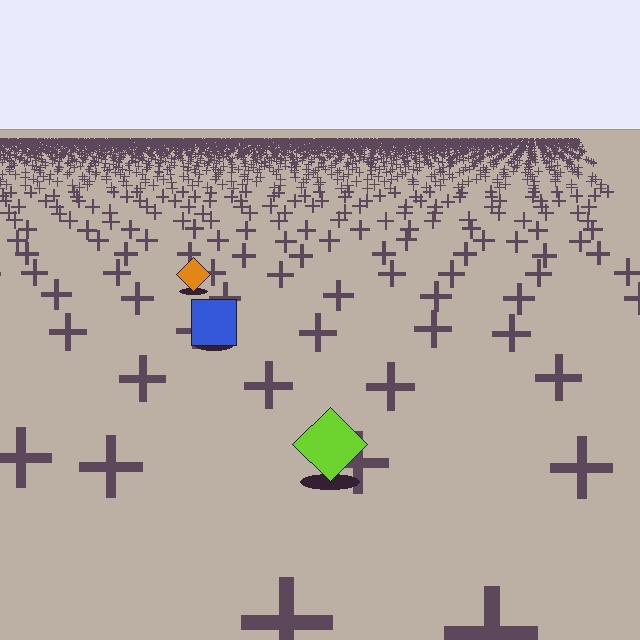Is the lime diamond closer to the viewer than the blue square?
Yes. The lime diamond is closer — you can tell from the texture gradient: the ground texture is coarser near it.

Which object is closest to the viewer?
The lime diamond is closest. The texture marks near it are larger and more spread out.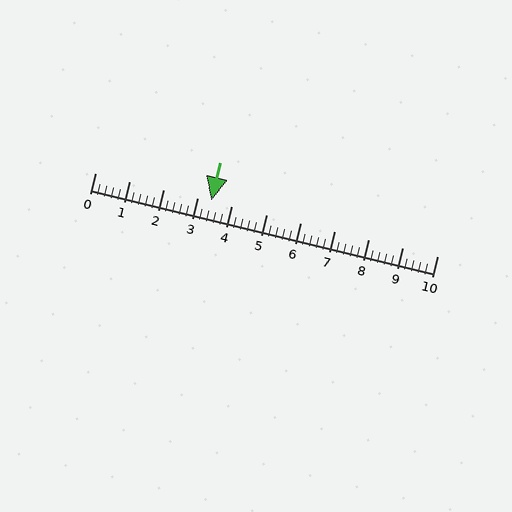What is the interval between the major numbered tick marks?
The major tick marks are spaced 1 units apart.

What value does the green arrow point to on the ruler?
The green arrow points to approximately 3.4.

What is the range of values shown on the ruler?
The ruler shows values from 0 to 10.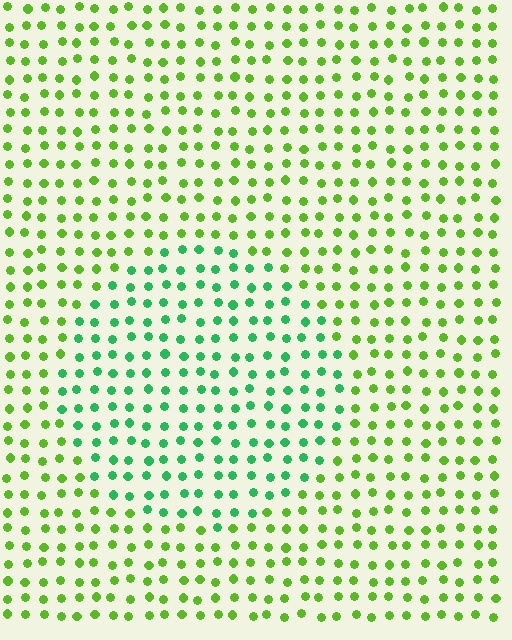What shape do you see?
I see a circle.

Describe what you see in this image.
The image is filled with small lime elements in a uniform arrangement. A circle-shaped region is visible where the elements are tinted to a slightly different hue, forming a subtle color boundary.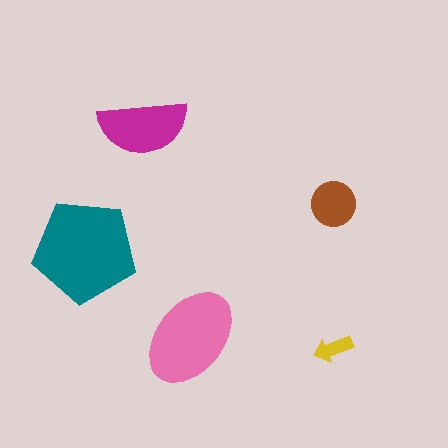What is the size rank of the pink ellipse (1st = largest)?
2nd.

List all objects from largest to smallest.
The teal pentagon, the pink ellipse, the magenta semicircle, the brown circle, the yellow arrow.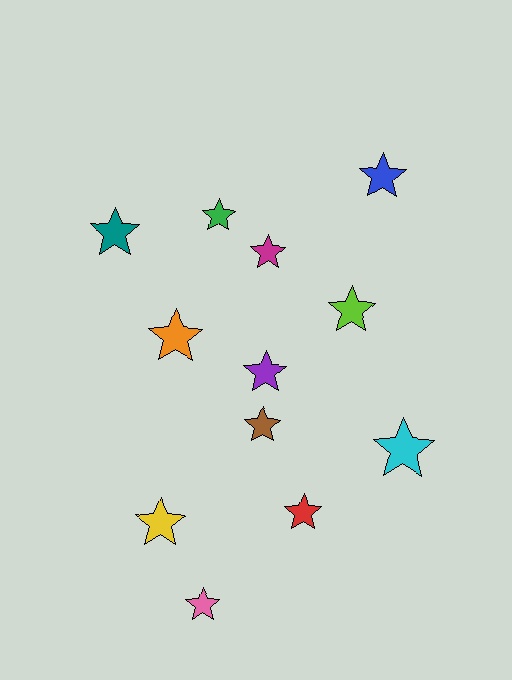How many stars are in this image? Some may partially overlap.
There are 12 stars.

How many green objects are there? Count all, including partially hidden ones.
There is 1 green object.